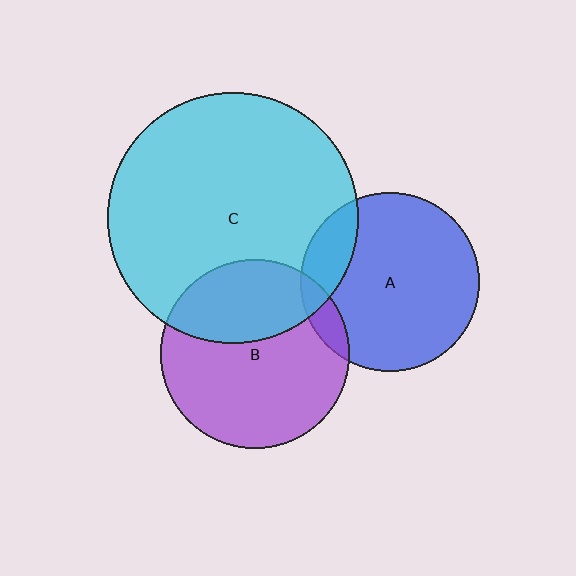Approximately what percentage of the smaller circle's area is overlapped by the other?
Approximately 35%.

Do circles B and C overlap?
Yes.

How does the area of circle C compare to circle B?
Approximately 1.8 times.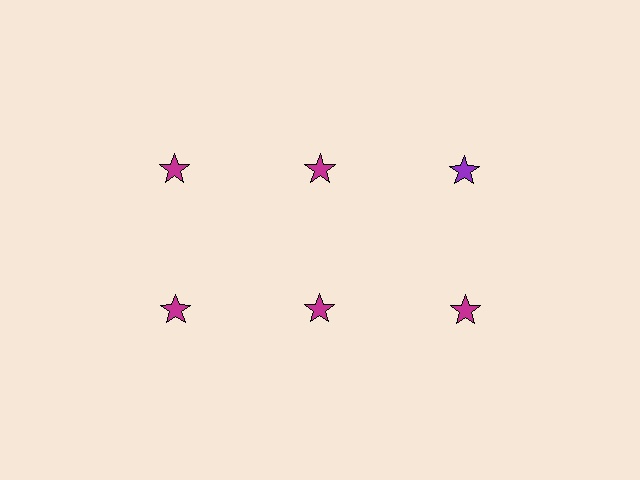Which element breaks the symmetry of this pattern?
The purple star in the top row, center column breaks the symmetry. All other shapes are magenta stars.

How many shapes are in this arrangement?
There are 6 shapes arranged in a grid pattern.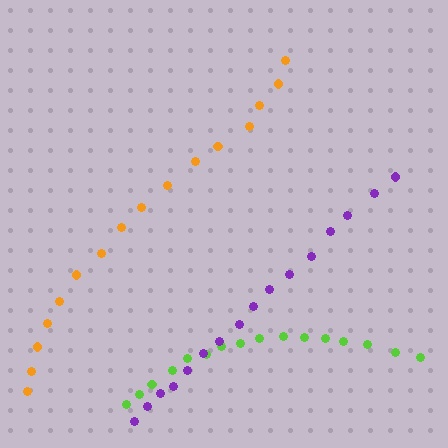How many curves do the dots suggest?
There are 3 distinct paths.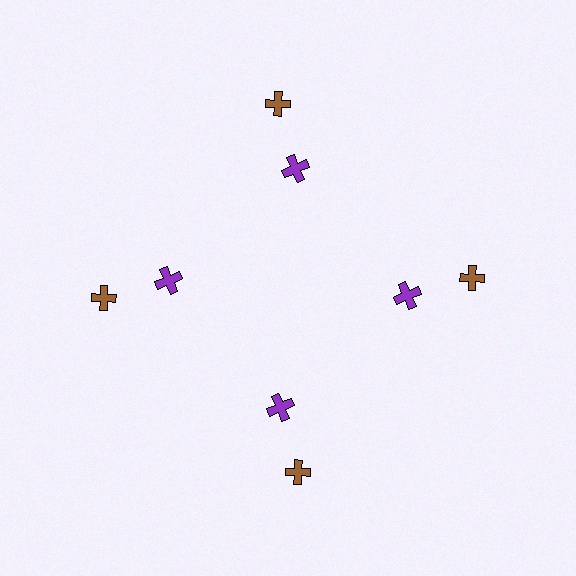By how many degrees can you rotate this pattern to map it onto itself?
The pattern maps onto itself every 90 degrees of rotation.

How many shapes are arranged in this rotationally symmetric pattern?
There are 8 shapes, arranged in 4 groups of 2.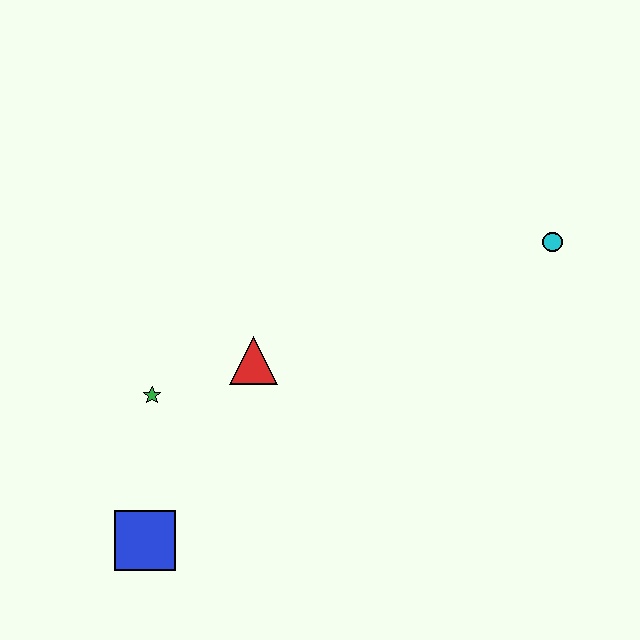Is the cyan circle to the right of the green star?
Yes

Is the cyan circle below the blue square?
No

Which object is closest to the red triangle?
The green star is closest to the red triangle.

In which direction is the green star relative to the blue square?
The green star is above the blue square.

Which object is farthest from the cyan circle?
The blue square is farthest from the cyan circle.